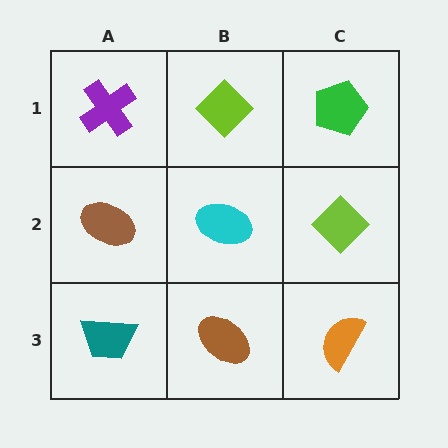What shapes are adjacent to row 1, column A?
A brown ellipse (row 2, column A), a lime diamond (row 1, column B).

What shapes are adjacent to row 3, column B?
A cyan ellipse (row 2, column B), a teal trapezoid (row 3, column A), an orange semicircle (row 3, column C).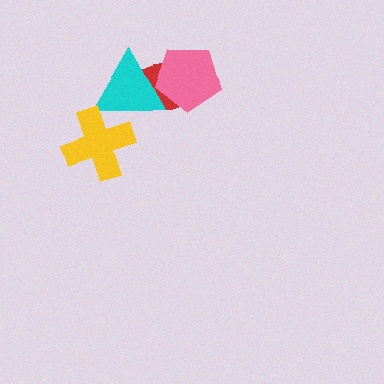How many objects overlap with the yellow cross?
1 object overlaps with the yellow cross.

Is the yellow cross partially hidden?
No, no other shape covers it.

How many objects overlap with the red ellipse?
2 objects overlap with the red ellipse.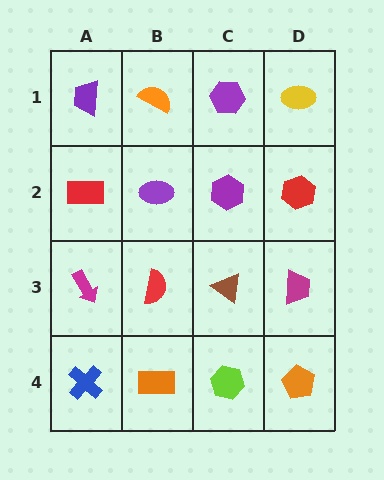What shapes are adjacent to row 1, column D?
A red hexagon (row 2, column D), a purple hexagon (row 1, column C).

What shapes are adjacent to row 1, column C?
A purple hexagon (row 2, column C), an orange semicircle (row 1, column B), a yellow ellipse (row 1, column D).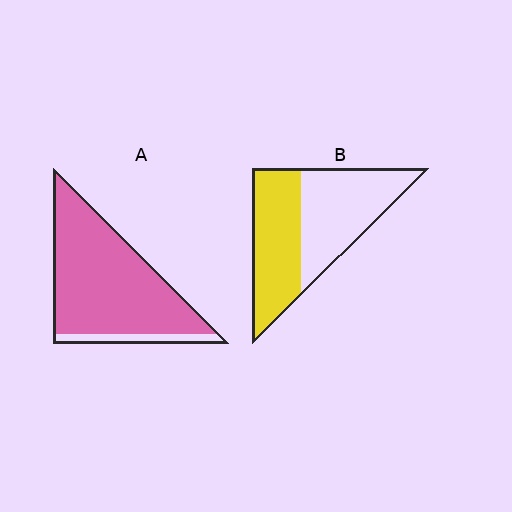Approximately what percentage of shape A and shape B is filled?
A is approximately 90% and B is approximately 50%.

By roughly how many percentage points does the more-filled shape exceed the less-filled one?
By roughly 40 percentage points (A over B).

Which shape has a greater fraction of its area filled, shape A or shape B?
Shape A.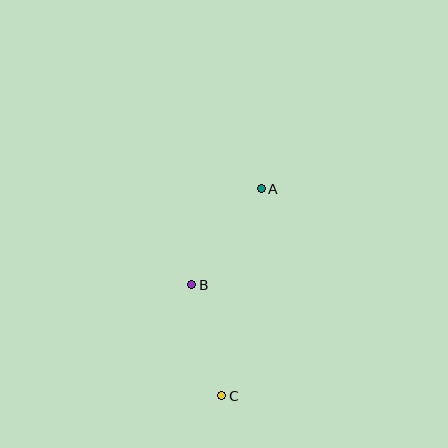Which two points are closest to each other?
Points B and C are closest to each other.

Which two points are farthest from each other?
Points A and C are farthest from each other.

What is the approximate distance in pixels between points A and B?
The distance between A and B is approximately 119 pixels.